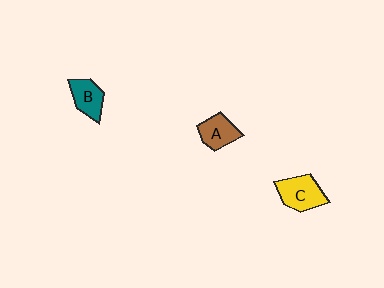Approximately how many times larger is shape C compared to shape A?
Approximately 1.3 times.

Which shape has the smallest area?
Shape B (teal).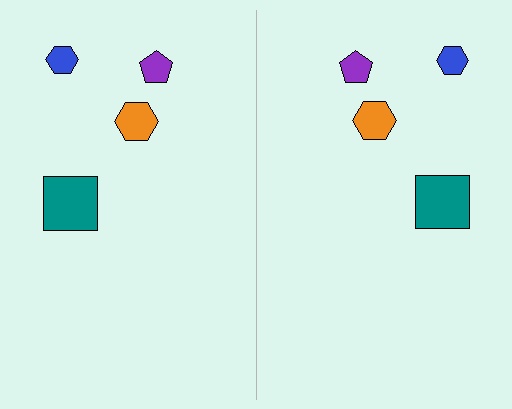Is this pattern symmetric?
Yes, this pattern has bilateral (reflection) symmetry.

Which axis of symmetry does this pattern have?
The pattern has a vertical axis of symmetry running through the center of the image.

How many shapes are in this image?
There are 8 shapes in this image.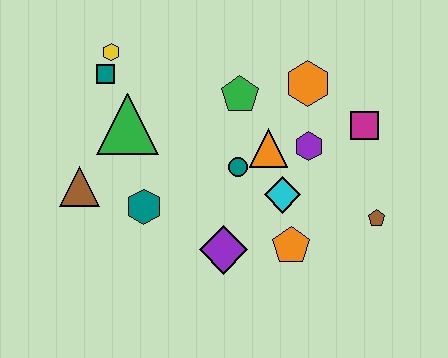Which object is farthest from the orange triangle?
The brown triangle is farthest from the orange triangle.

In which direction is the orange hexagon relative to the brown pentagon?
The orange hexagon is above the brown pentagon.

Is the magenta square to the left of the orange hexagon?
No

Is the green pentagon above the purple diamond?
Yes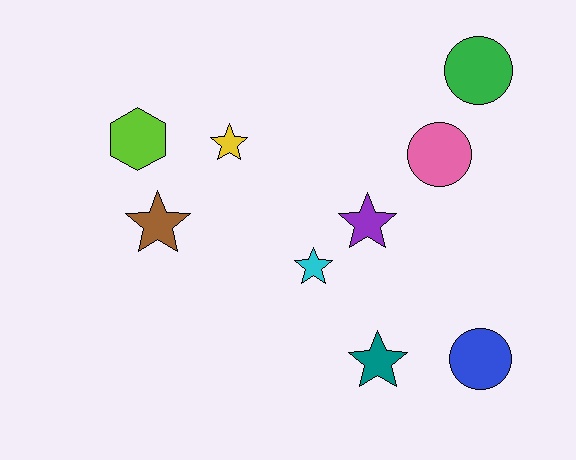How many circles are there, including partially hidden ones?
There are 3 circles.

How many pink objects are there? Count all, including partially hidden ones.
There is 1 pink object.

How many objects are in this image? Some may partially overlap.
There are 9 objects.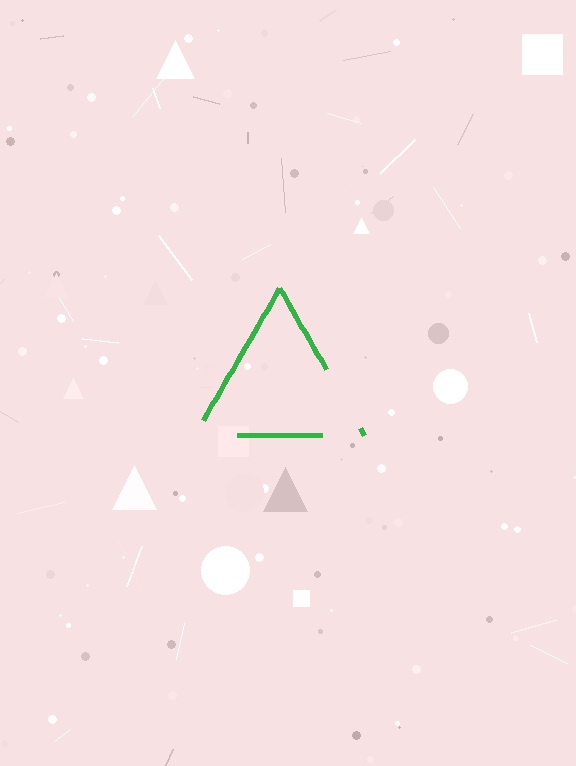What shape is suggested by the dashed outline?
The dashed outline suggests a triangle.